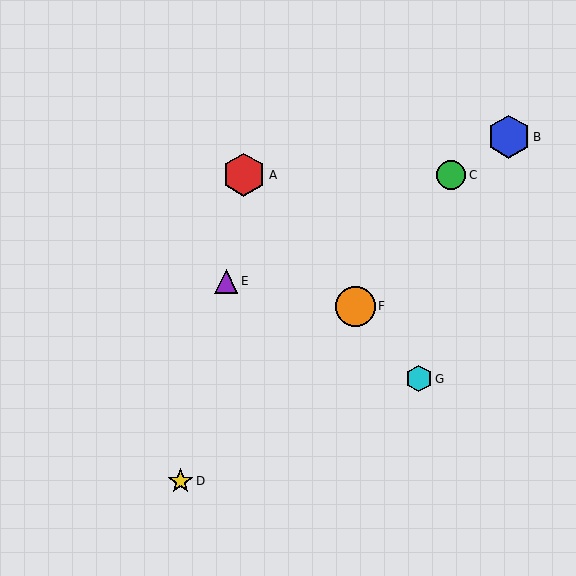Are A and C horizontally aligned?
Yes, both are at y≈175.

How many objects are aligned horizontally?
2 objects (A, C) are aligned horizontally.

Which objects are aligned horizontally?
Objects A, C are aligned horizontally.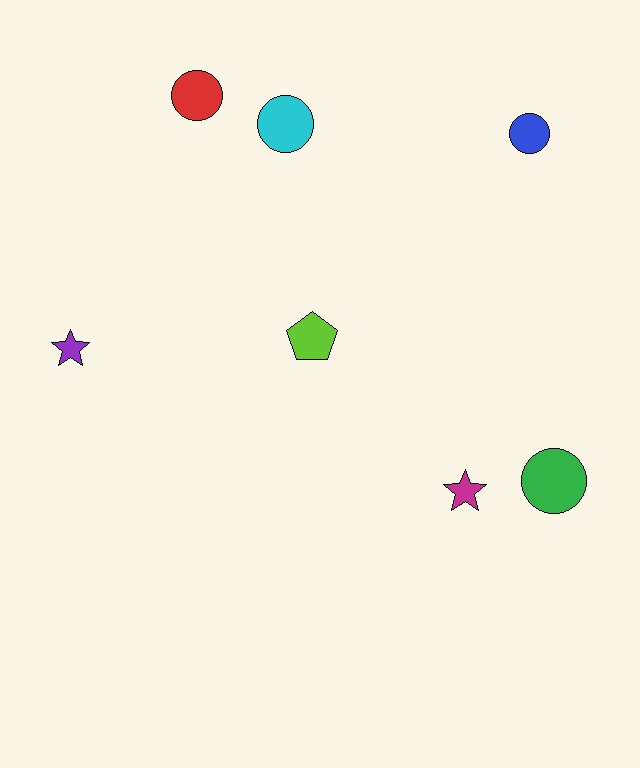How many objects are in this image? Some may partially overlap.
There are 7 objects.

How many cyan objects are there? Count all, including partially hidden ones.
There is 1 cyan object.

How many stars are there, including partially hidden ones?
There are 2 stars.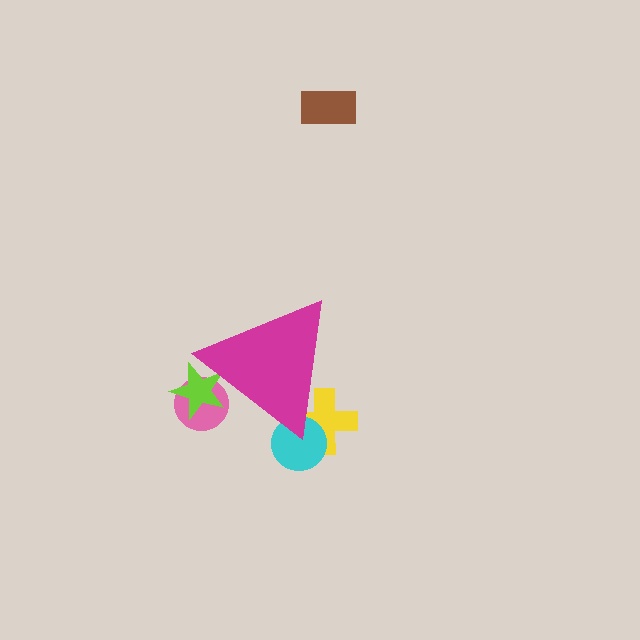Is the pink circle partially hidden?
Yes, the pink circle is partially hidden behind the magenta triangle.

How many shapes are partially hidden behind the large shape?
4 shapes are partially hidden.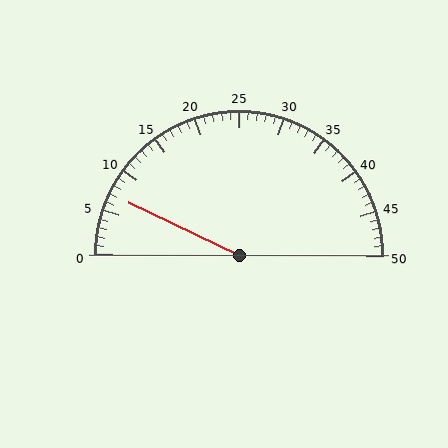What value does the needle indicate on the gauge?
The needle indicates approximately 7.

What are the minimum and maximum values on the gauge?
The gauge ranges from 0 to 50.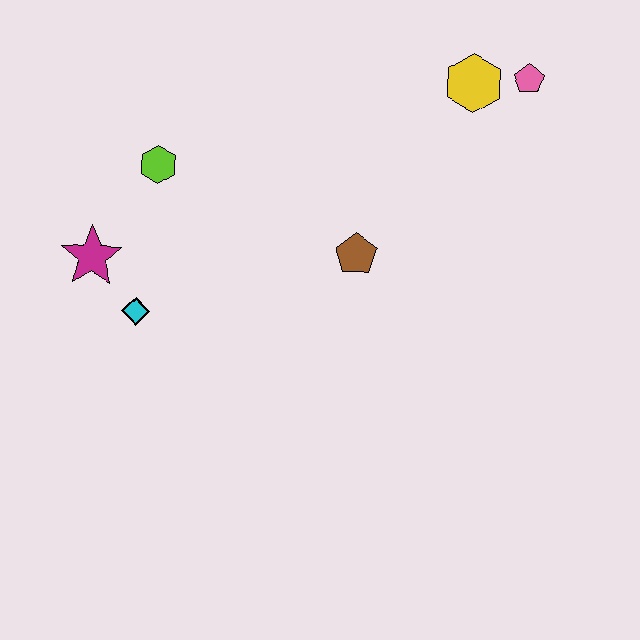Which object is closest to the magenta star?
The cyan diamond is closest to the magenta star.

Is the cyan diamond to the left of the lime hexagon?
Yes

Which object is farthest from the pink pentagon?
The magenta star is farthest from the pink pentagon.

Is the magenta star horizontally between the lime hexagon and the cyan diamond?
No